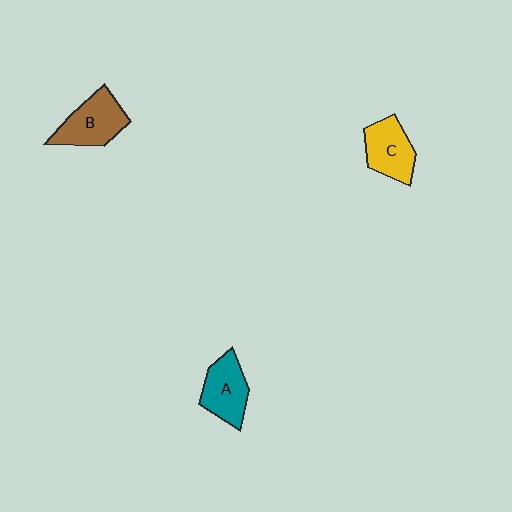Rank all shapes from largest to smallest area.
From largest to smallest: B (brown), A (teal), C (yellow).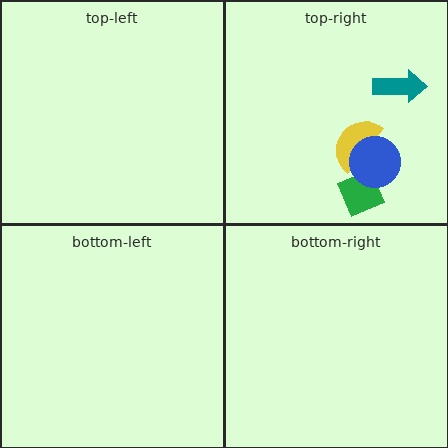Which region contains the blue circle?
The top-right region.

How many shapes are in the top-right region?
4.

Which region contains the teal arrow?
The top-right region.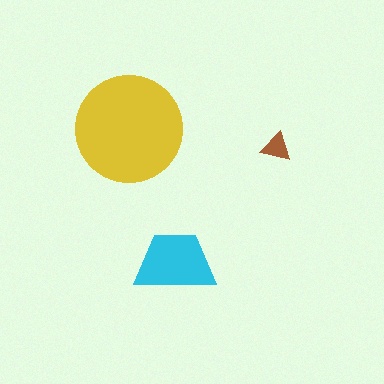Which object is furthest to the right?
The brown triangle is rightmost.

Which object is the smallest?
The brown triangle.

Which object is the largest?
The yellow circle.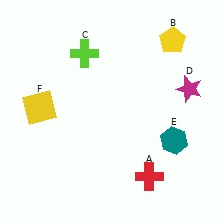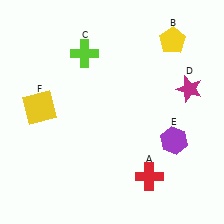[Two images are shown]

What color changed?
The hexagon (E) changed from teal in Image 1 to purple in Image 2.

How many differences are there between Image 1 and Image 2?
There is 1 difference between the two images.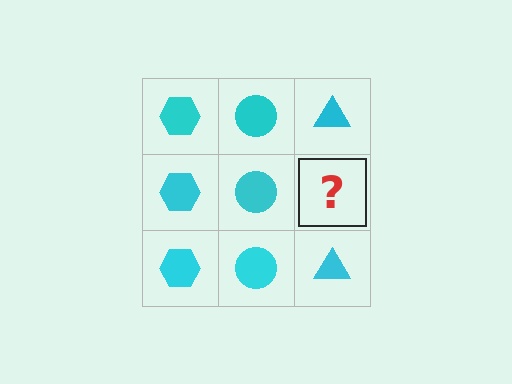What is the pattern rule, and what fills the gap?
The rule is that each column has a consistent shape. The gap should be filled with a cyan triangle.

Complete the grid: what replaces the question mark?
The question mark should be replaced with a cyan triangle.